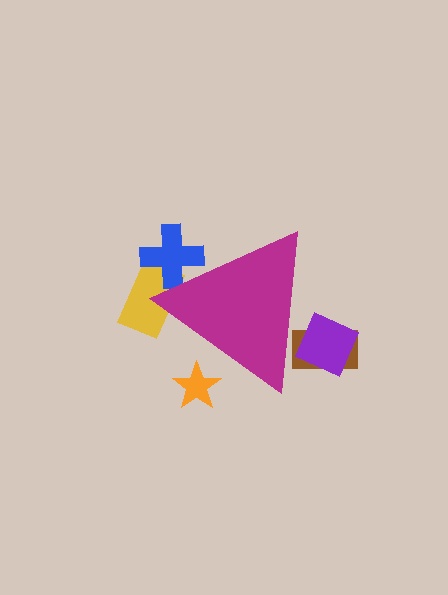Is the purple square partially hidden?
Yes, the purple square is partially hidden behind the magenta triangle.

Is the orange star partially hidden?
Yes, the orange star is partially hidden behind the magenta triangle.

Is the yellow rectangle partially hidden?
Yes, the yellow rectangle is partially hidden behind the magenta triangle.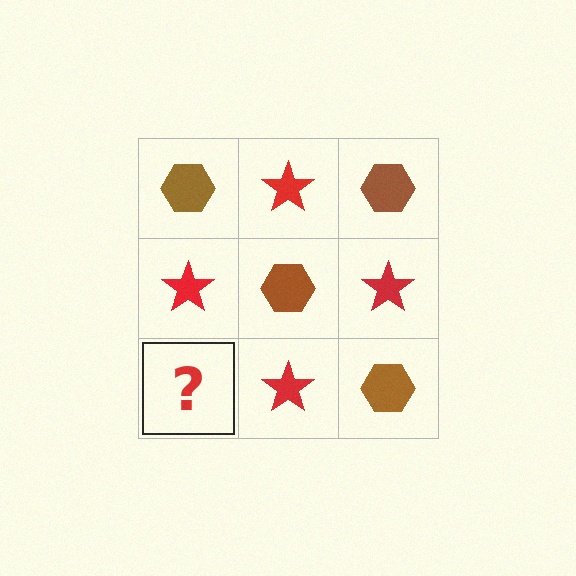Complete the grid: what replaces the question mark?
The question mark should be replaced with a brown hexagon.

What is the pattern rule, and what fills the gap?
The rule is that it alternates brown hexagon and red star in a checkerboard pattern. The gap should be filled with a brown hexagon.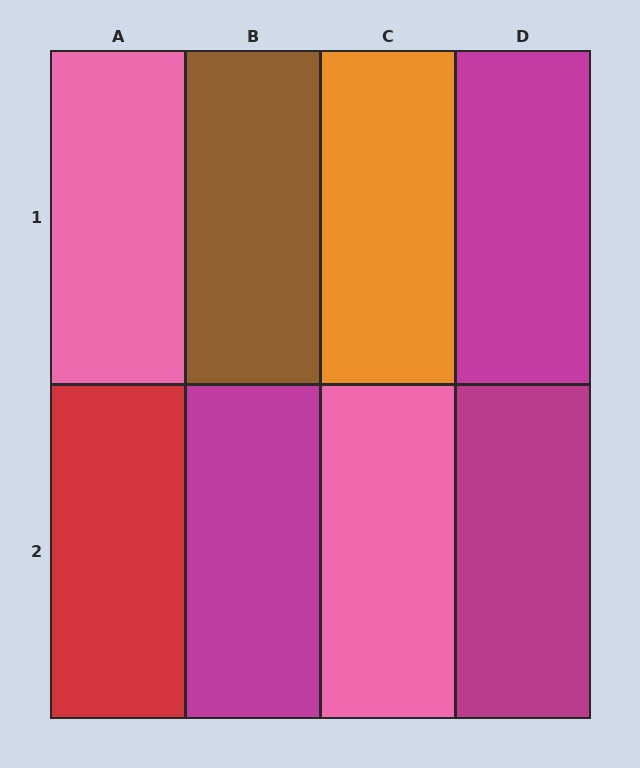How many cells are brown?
1 cell is brown.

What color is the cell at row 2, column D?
Magenta.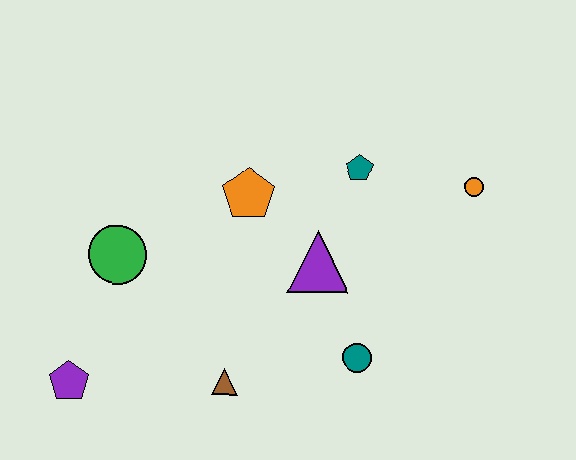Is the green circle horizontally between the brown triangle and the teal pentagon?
No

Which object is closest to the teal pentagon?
The purple triangle is closest to the teal pentagon.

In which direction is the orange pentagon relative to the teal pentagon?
The orange pentagon is to the left of the teal pentagon.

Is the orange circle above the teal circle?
Yes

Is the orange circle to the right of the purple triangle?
Yes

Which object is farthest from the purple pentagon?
The orange circle is farthest from the purple pentagon.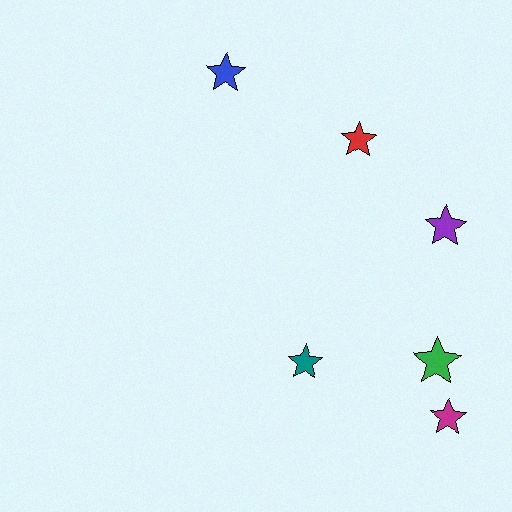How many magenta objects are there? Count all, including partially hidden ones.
There is 1 magenta object.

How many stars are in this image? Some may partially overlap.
There are 6 stars.